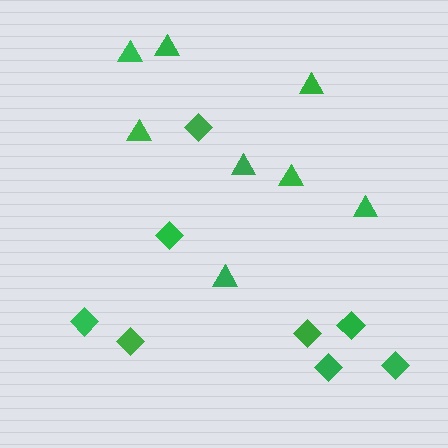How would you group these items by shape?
There are 2 groups: one group of diamonds (8) and one group of triangles (8).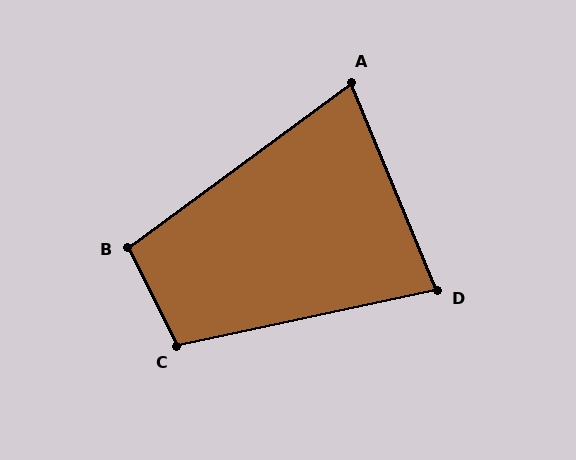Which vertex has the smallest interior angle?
A, at approximately 76 degrees.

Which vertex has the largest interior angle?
C, at approximately 104 degrees.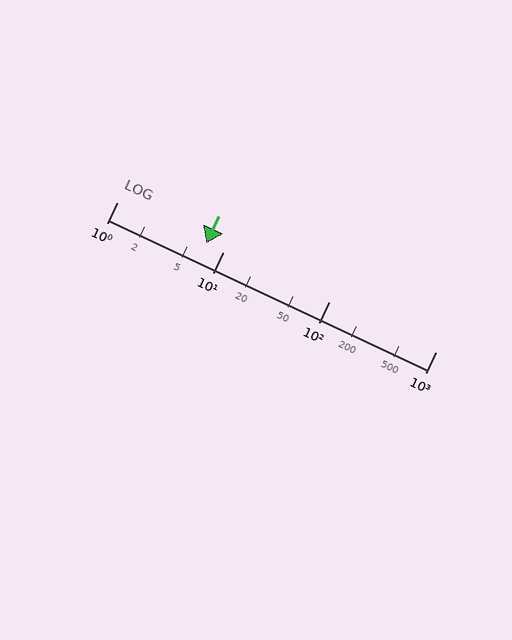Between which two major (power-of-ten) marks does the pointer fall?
The pointer is between 1 and 10.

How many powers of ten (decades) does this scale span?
The scale spans 3 decades, from 1 to 1000.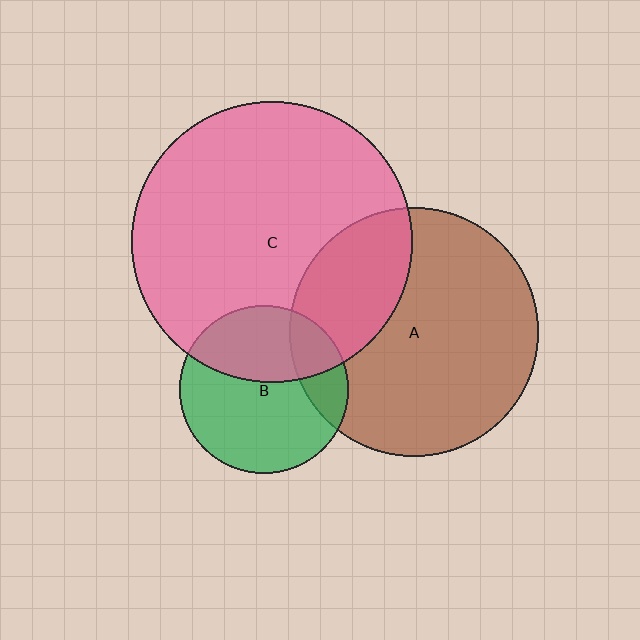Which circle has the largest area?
Circle C (pink).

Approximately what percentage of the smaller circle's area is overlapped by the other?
Approximately 40%.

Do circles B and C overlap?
Yes.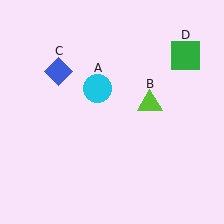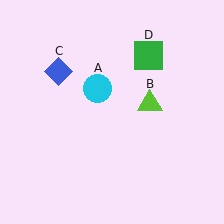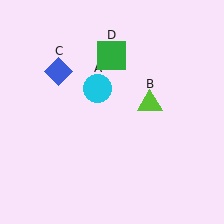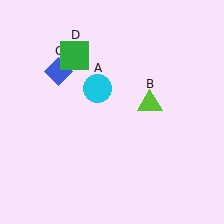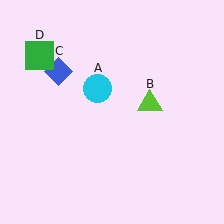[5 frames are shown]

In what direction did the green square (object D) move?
The green square (object D) moved left.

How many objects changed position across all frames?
1 object changed position: green square (object D).